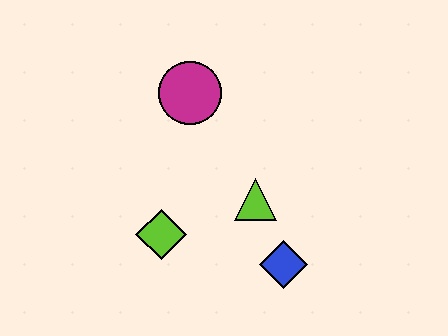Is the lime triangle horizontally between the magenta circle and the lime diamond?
No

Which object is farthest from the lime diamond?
The magenta circle is farthest from the lime diamond.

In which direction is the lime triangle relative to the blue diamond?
The lime triangle is above the blue diamond.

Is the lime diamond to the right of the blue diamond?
No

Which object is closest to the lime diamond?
The lime triangle is closest to the lime diamond.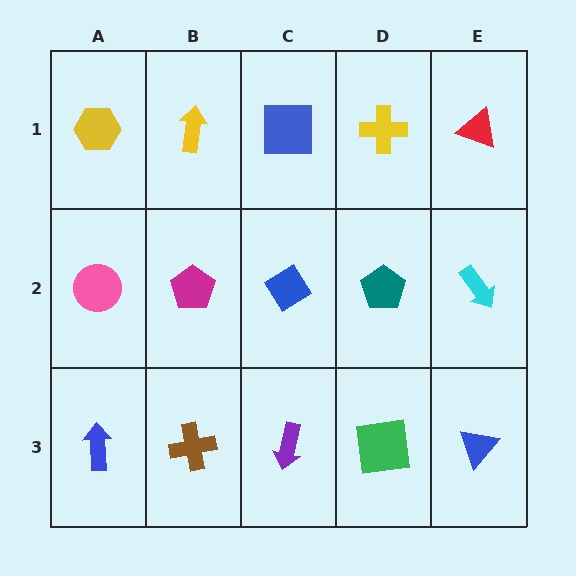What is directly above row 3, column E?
A cyan arrow.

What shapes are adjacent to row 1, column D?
A teal pentagon (row 2, column D), a blue square (row 1, column C), a red triangle (row 1, column E).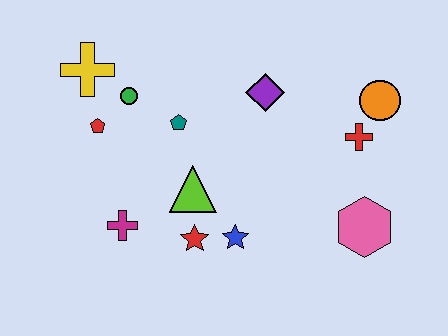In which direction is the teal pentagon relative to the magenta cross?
The teal pentagon is above the magenta cross.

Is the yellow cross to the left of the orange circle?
Yes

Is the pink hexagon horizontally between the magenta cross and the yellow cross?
No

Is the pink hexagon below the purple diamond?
Yes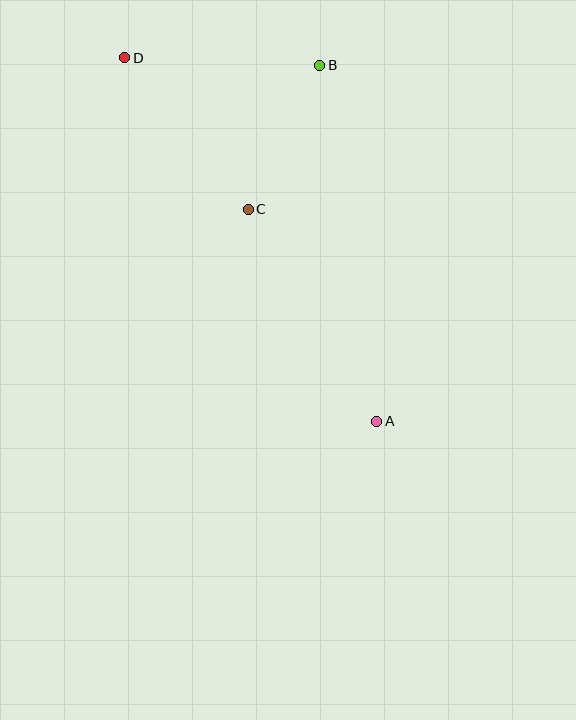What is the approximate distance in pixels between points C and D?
The distance between C and D is approximately 196 pixels.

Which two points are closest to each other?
Points B and C are closest to each other.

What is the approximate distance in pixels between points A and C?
The distance between A and C is approximately 248 pixels.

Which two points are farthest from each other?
Points A and D are farthest from each other.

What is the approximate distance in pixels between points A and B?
The distance between A and B is approximately 361 pixels.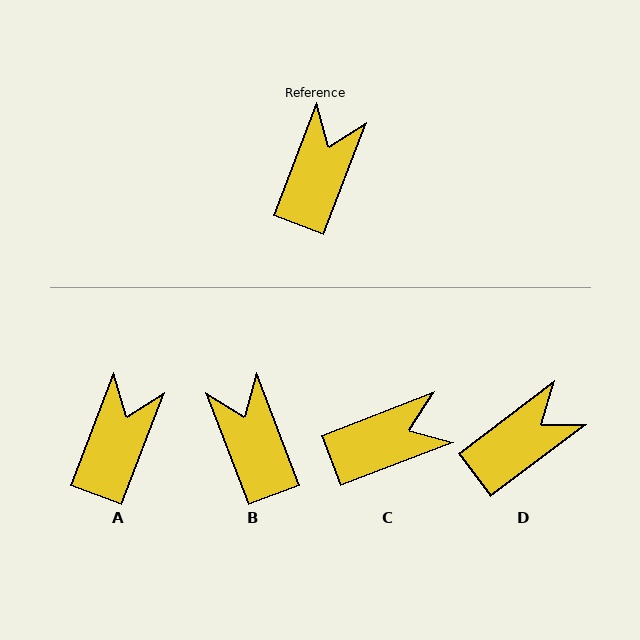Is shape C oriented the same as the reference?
No, it is off by about 48 degrees.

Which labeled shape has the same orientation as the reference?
A.